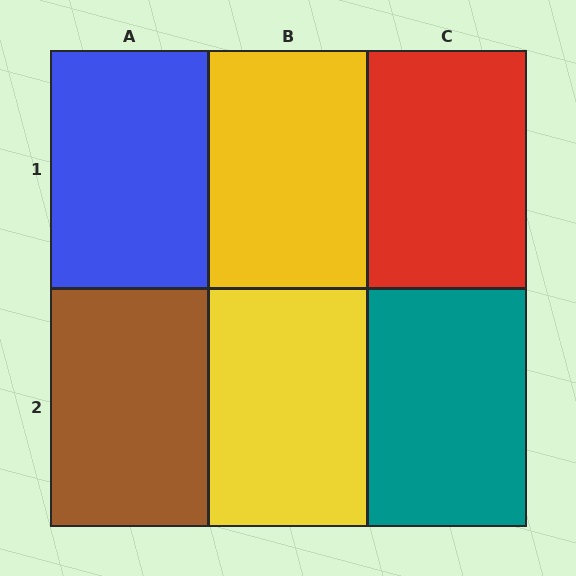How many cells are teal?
1 cell is teal.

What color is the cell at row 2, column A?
Brown.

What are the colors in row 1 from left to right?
Blue, yellow, red.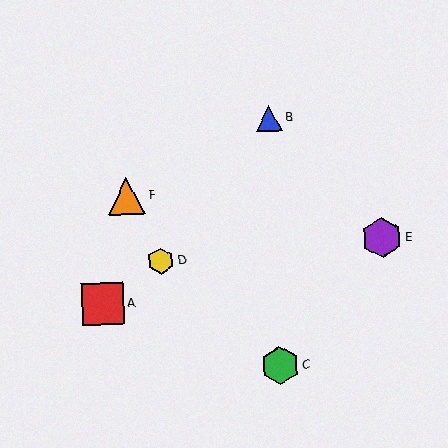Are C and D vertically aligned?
No, C is at x≈280 and D is at x≈161.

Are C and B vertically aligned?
Yes, both are at x≈280.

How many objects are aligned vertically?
2 objects (B, C) are aligned vertically.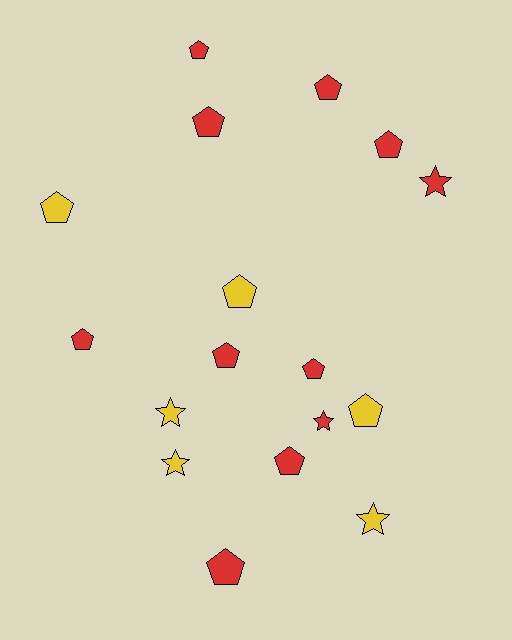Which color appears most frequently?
Red, with 11 objects.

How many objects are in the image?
There are 17 objects.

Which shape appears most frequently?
Pentagon, with 12 objects.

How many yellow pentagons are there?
There are 3 yellow pentagons.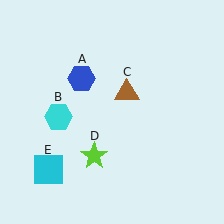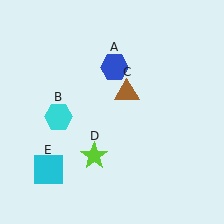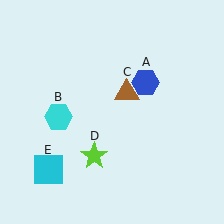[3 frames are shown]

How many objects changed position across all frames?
1 object changed position: blue hexagon (object A).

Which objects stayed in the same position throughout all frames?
Cyan hexagon (object B) and brown triangle (object C) and lime star (object D) and cyan square (object E) remained stationary.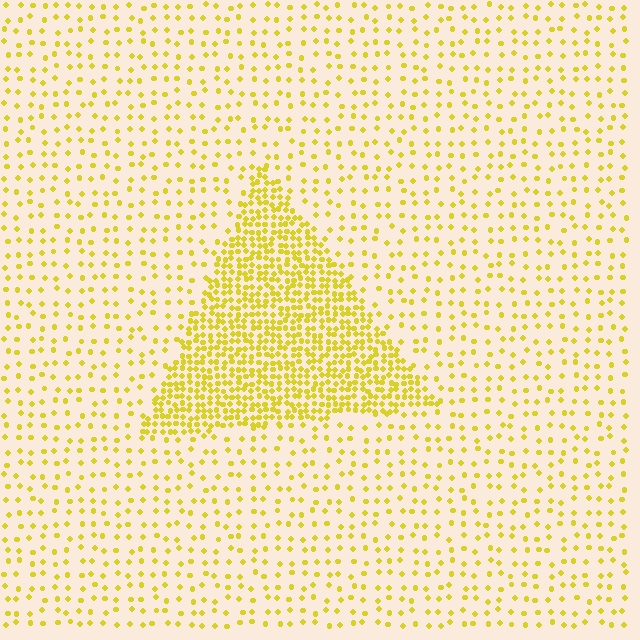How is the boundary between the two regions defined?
The boundary is defined by a change in element density (approximately 3.2x ratio). All elements are the same color, size, and shape.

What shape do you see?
I see a triangle.